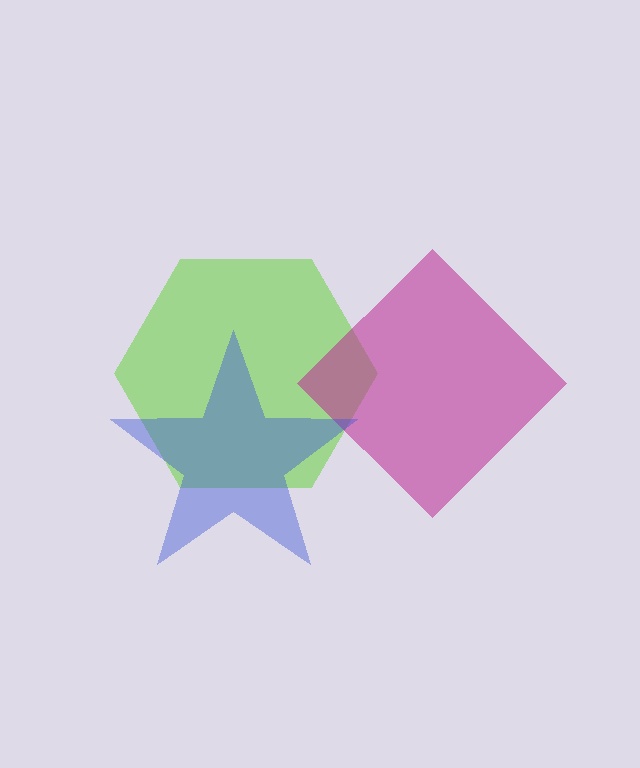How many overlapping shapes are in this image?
There are 3 overlapping shapes in the image.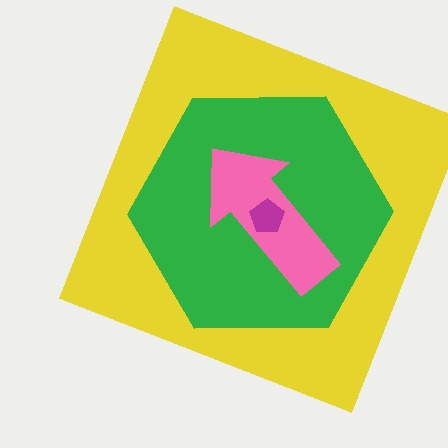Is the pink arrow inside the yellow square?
Yes.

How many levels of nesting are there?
4.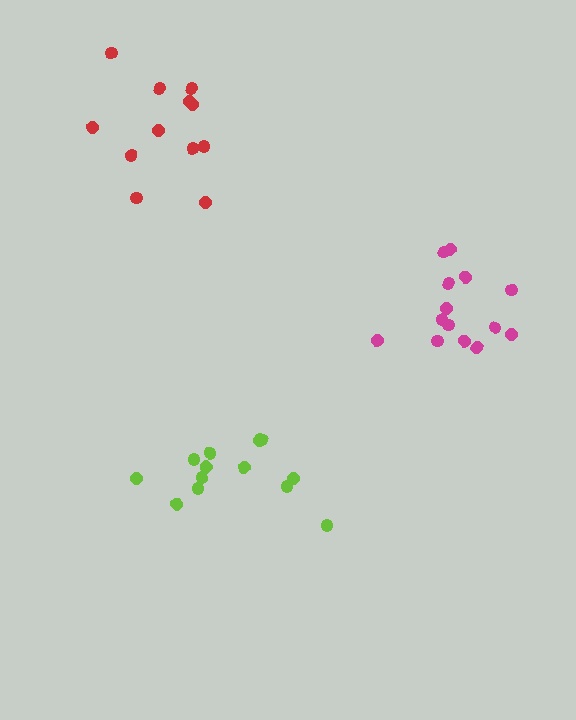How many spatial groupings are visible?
There are 3 spatial groupings.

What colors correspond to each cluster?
The clusters are colored: red, magenta, lime.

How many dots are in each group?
Group 1: 12 dots, Group 2: 14 dots, Group 3: 14 dots (40 total).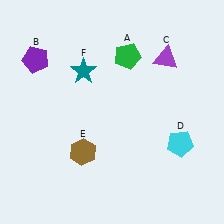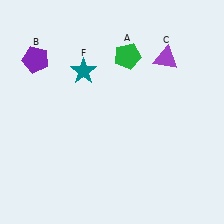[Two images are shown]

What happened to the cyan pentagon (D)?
The cyan pentagon (D) was removed in Image 2. It was in the bottom-right area of Image 1.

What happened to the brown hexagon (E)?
The brown hexagon (E) was removed in Image 2. It was in the bottom-left area of Image 1.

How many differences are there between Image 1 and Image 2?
There are 2 differences between the two images.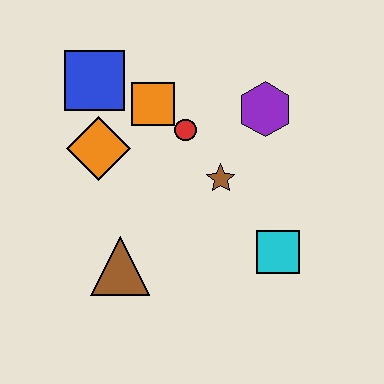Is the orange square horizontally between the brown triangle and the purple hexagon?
Yes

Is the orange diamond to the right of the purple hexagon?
No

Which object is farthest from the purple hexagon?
The brown triangle is farthest from the purple hexagon.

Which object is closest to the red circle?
The orange square is closest to the red circle.